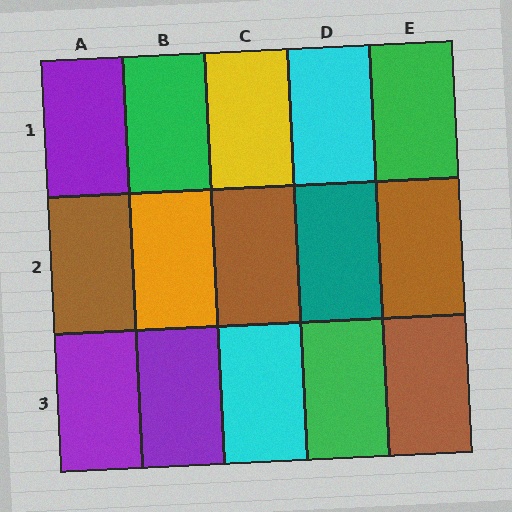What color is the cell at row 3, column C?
Cyan.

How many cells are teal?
1 cell is teal.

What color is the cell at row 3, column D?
Green.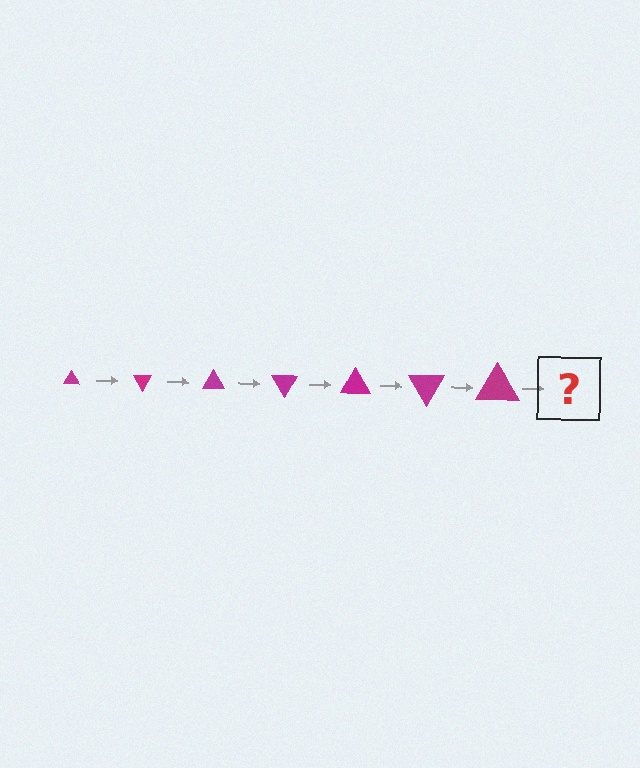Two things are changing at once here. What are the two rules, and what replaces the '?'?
The two rules are that the triangle grows larger each step and it rotates 60 degrees each step. The '?' should be a triangle, larger than the previous one and rotated 420 degrees from the start.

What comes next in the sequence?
The next element should be a triangle, larger than the previous one and rotated 420 degrees from the start.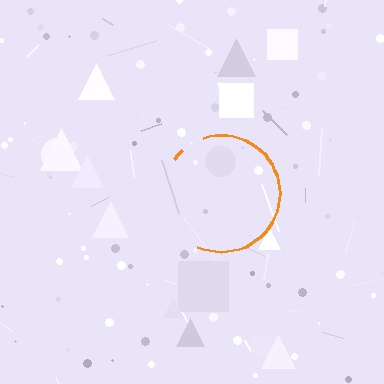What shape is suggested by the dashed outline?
The dashed outline suggests a circle.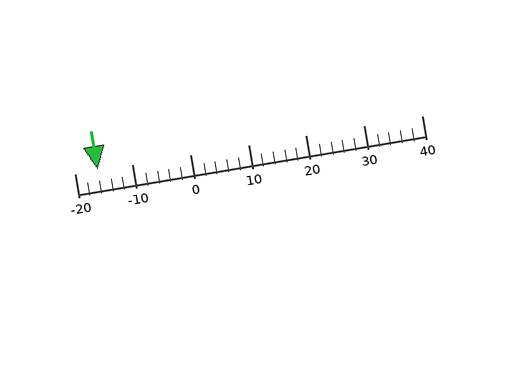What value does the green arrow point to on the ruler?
The green arrow points to approximately -16.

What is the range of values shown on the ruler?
The ruler shows values from -20 to 40.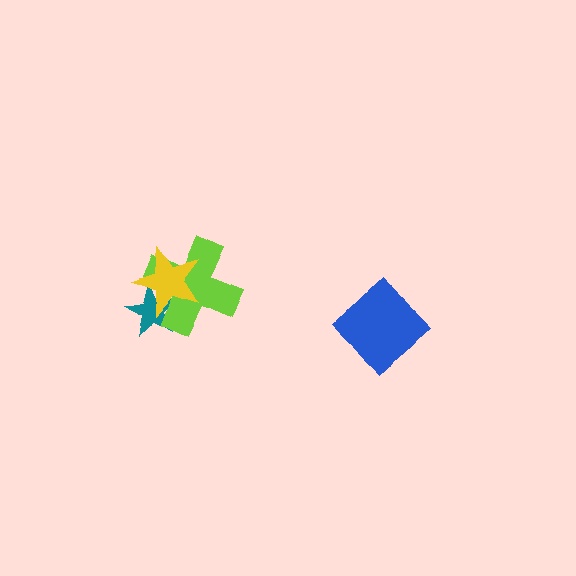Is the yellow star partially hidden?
No, no other shape covers it.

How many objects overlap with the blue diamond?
0 objects overlap with the blue diamond.